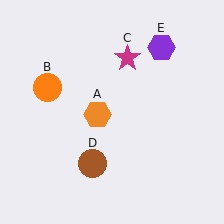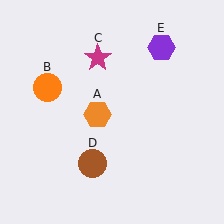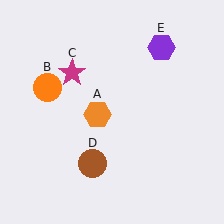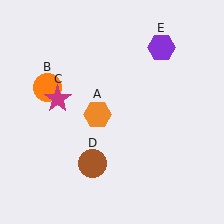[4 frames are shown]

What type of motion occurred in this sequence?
The magenta star (object C) rotated counterclockwise around the center of the scene.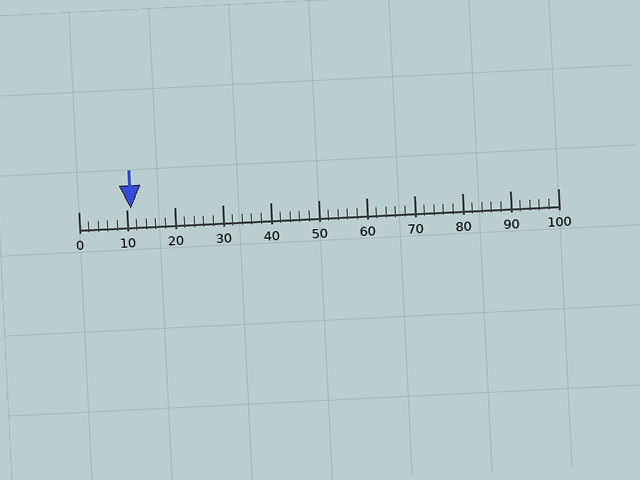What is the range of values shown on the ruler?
The ruler shows values from 0 to 100.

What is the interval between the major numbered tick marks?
The major tick marks are spaced 10 units apart.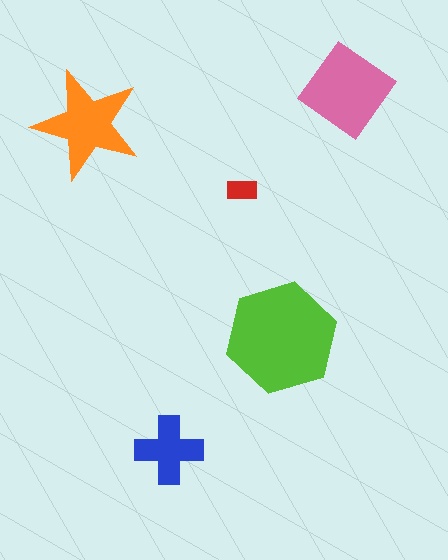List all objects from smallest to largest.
The red rectangle, the blue cross, the orange star, the pink diamond, the lime hexagon.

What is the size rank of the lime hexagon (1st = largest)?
1st.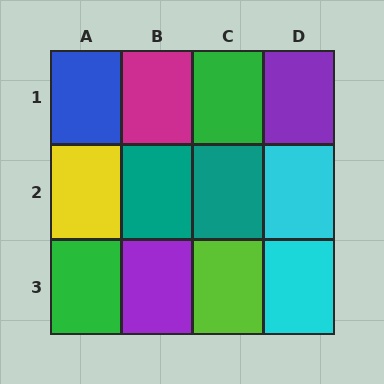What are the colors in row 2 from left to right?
Yellow, teal, teal, cyan.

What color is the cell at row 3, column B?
Purple.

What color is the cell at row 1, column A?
Blue.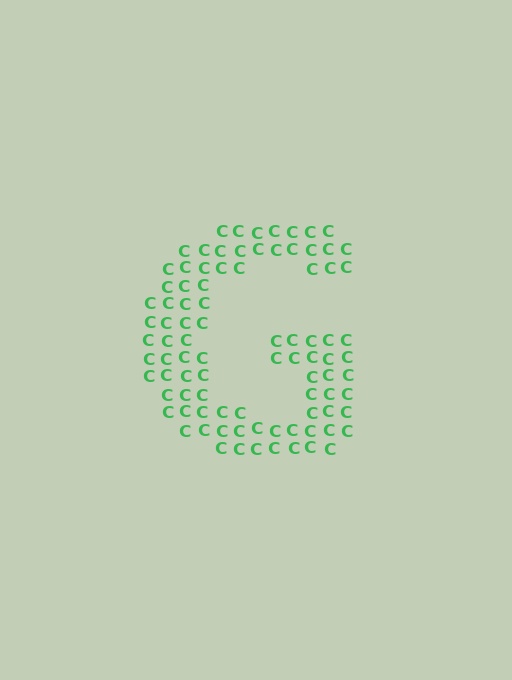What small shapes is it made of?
It is made of small letter C's.